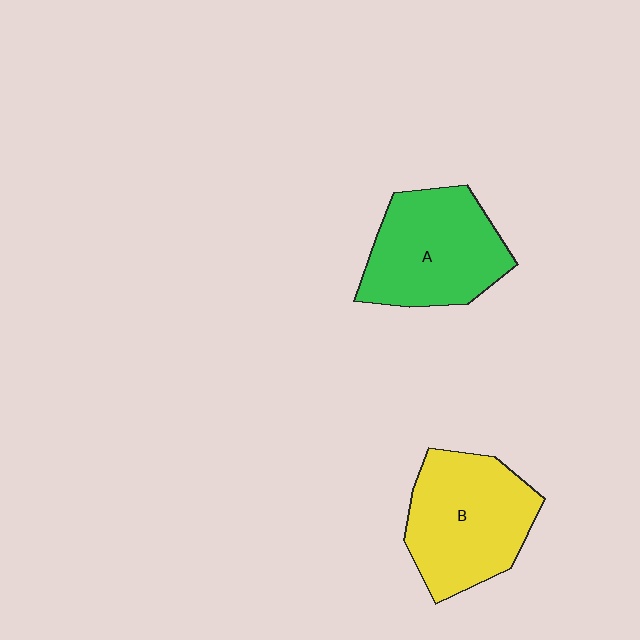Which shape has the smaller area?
Shape A (green).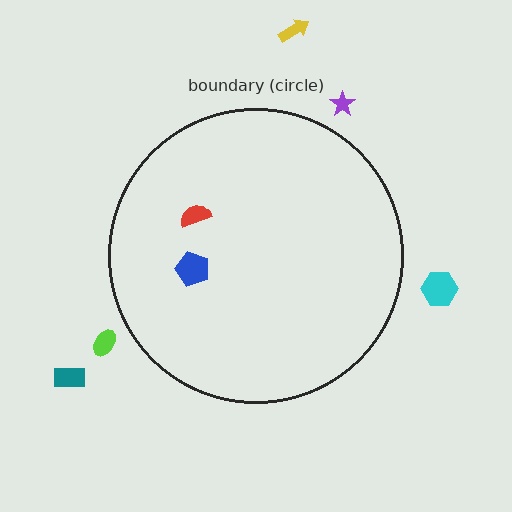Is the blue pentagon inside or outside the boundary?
Inside.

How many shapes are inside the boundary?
2 inside, 5 outside.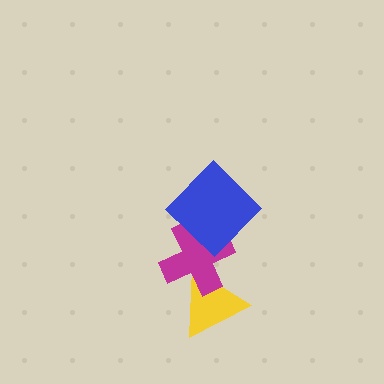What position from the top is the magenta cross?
The magenta cross is 2nd from the top.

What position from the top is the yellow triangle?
The yellow triangle is 3rd from the top.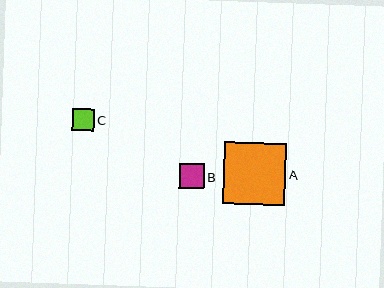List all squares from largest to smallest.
From largest to smallest: A, B, C.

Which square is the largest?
Square A is the largest with a size of approximately 62 pixels.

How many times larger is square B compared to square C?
Square B is approximately 1.1 times the size of square C.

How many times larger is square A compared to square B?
Square A is approximately 2.5 times the size of square B.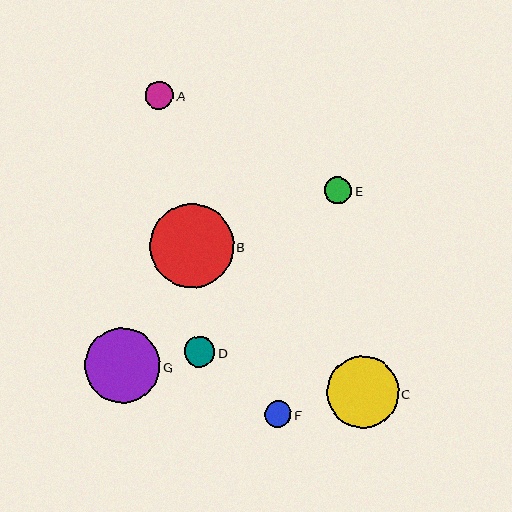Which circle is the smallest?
Circle F is the smallest with a size of approximately 26 pixels.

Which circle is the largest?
Circle B is the largest with a size of approximately 84 pixels.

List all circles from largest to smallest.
From largest to smallest: B, G, C, D, A, E, F.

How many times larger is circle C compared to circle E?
Circle C is approximately 2.7 times the size of circle E.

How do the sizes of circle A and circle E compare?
Circle A and circle E are approximately the same size.